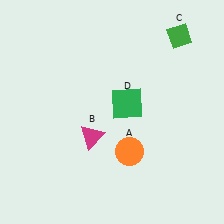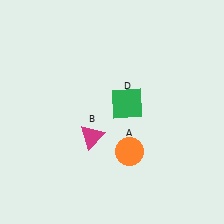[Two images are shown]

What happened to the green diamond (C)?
The green diamond (C) was removed in Image 2. It was in the top-right area of Image 1.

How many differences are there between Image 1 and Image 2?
There is 1 difference between the two images.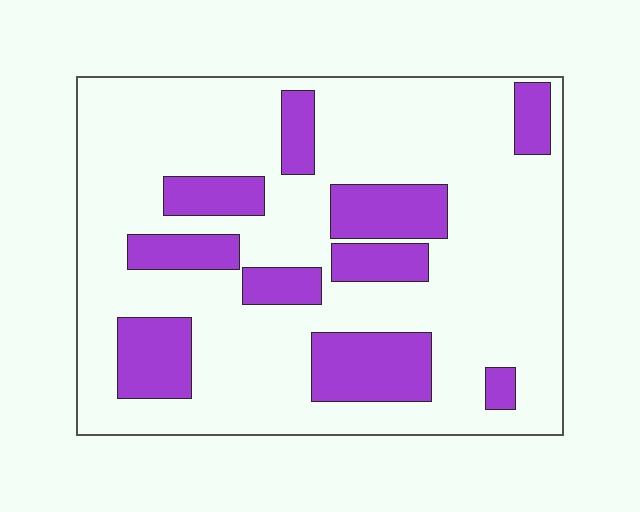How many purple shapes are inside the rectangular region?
10.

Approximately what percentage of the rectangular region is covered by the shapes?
Approximately 25%.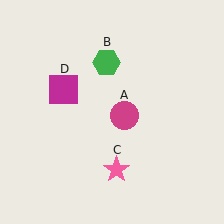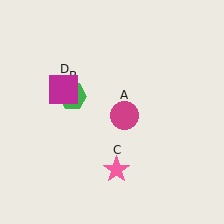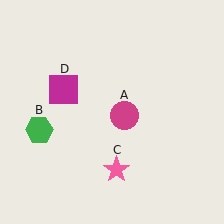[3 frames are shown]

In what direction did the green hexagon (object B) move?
The green hexagon (object B) moved down and to the left.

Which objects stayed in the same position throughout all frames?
Magenta circle (object A) and pink star (object C) and magenta square (object D) remained stationary.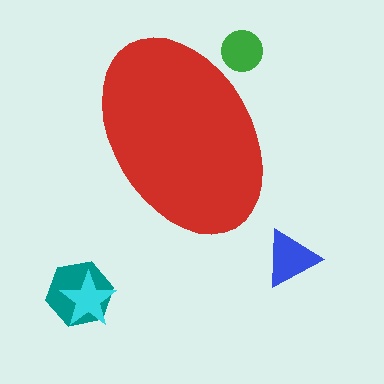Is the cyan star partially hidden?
No, the cyan star is fully visible.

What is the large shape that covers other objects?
A red ellipse.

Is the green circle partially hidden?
Yes, the green circle is partially hidden behind the red ellipse.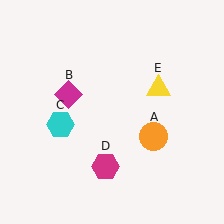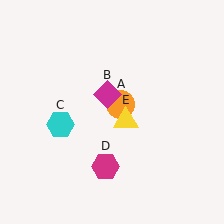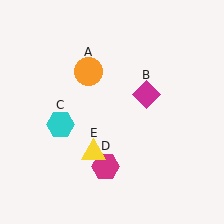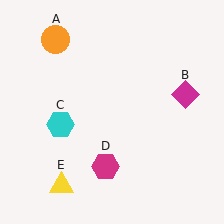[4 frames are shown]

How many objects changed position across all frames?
3 objects changed position: orange circle (object A), magenta diamond (object B), yellow triangle (object E).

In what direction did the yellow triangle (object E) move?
The yellow triangle (object E) moved down and to the left.